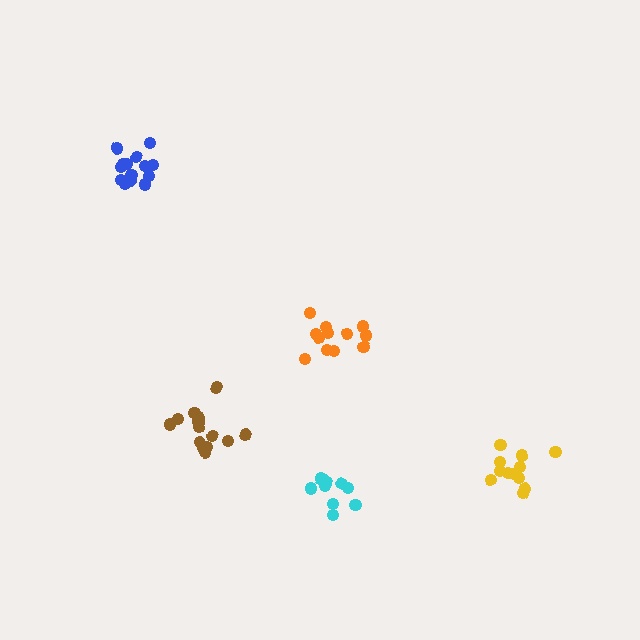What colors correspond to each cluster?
The clusters are colored: orange, brown, cyan, blue, yellow.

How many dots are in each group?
Group 1: 12 dots, Group 2: 14 dots, Group 3: 11 dots, Group 4: 14 dots, Group 5: 12 dots (63 total).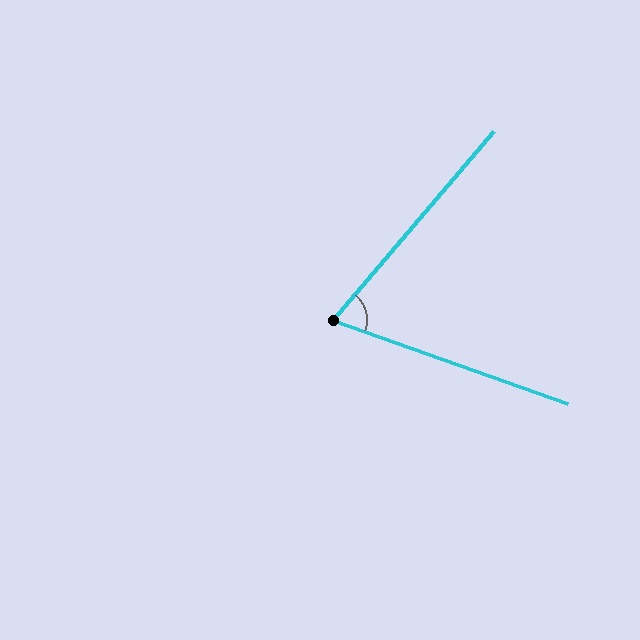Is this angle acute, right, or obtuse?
It is acute.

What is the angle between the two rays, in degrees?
Approximately 69 degrees.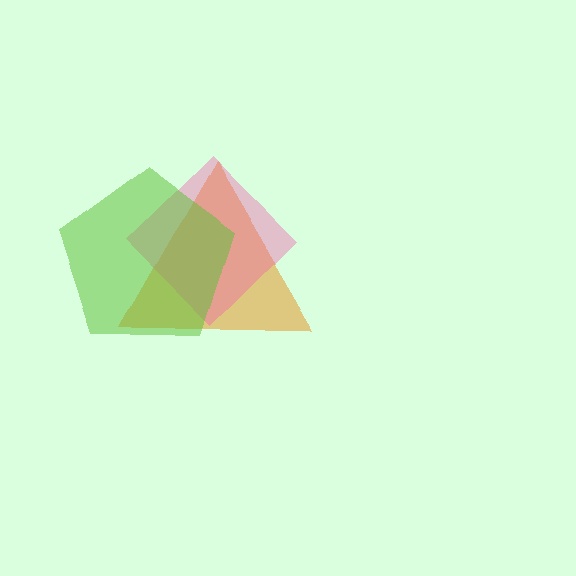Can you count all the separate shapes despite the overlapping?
Yes, there are 3 separate shapes.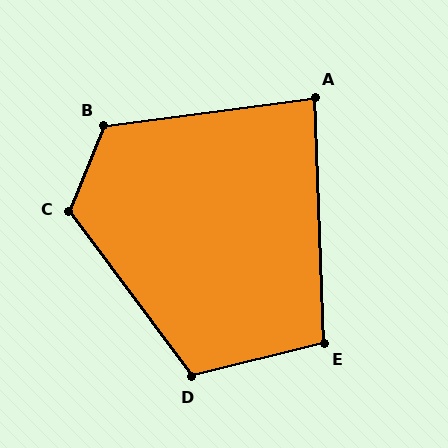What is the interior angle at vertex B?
Approximately 119 degrees (obtuse).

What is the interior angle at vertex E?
Approximately 102 degrees (obtuse).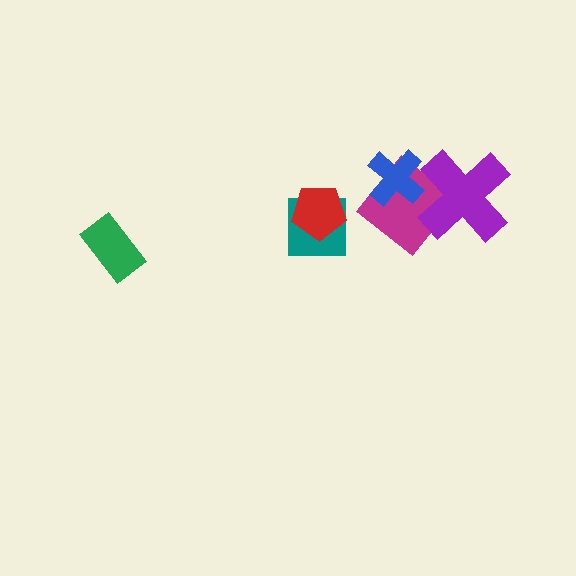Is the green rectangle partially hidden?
No, no other shape covers it.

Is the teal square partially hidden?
Yes, it is partially covered by another shape.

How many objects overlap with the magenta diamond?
2 objects overlap with the magenta diamond.